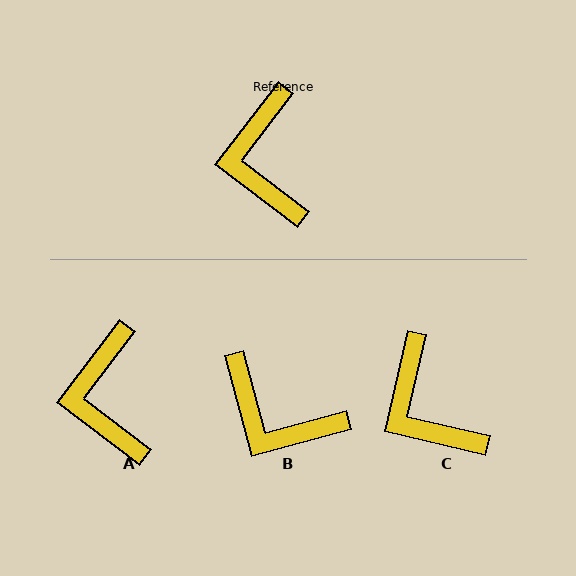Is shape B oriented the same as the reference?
No, it is off by about 52 degrees.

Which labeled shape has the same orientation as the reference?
A.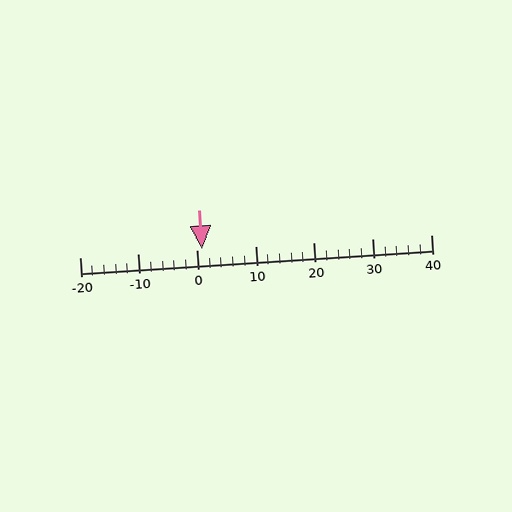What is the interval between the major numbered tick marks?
The major tick marks are spaced 10 units apart.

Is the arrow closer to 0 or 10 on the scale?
The arrow is closer to 0.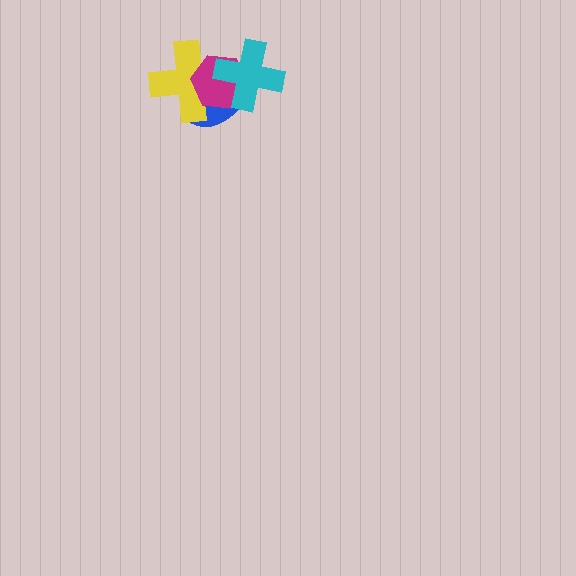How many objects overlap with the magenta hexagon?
3 objects overlap with the magenta hexagon.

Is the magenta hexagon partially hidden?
Yes, it is partially covered by another shape.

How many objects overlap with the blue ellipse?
3 objects overlap with the blue ellipse.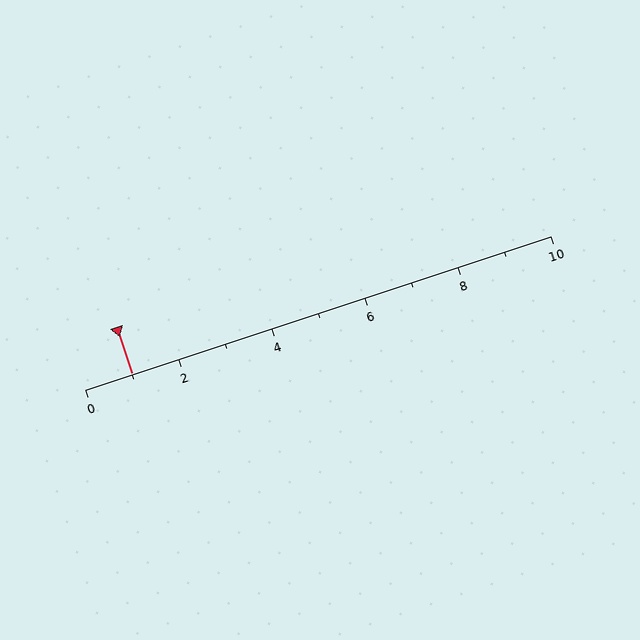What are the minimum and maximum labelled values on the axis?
The axis runs from 0 to 10.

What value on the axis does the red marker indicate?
The marker indicates approximately 1.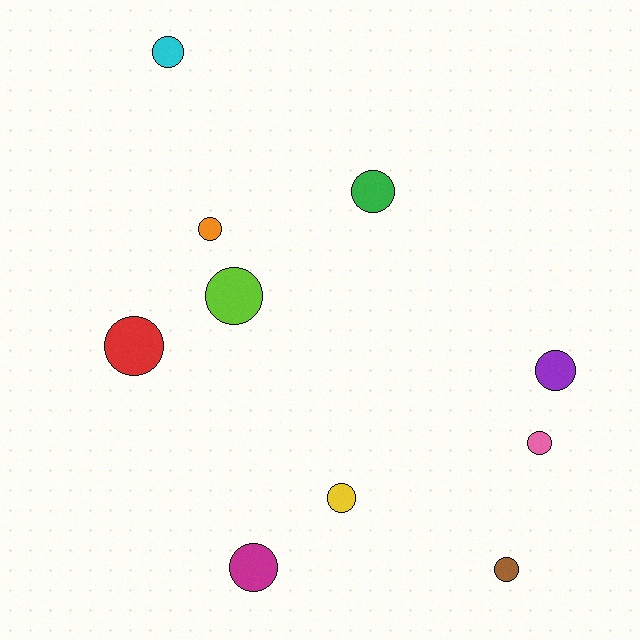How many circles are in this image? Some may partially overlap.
There are 10 circles.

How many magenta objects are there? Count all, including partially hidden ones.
There is 1 magenta object.